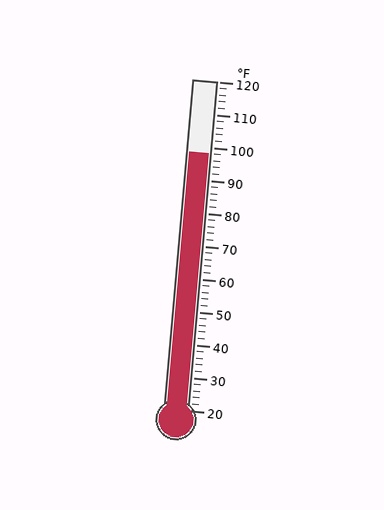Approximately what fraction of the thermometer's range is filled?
The thermometer is filled to approximately 80% of its range.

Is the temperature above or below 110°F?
The temperature is below 110°F.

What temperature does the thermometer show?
The thermometer shows approximately 98°F.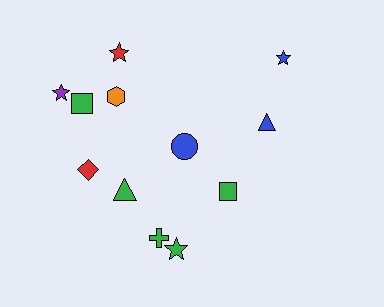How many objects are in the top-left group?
There are 5 objects.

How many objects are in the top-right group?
There are 3 objects.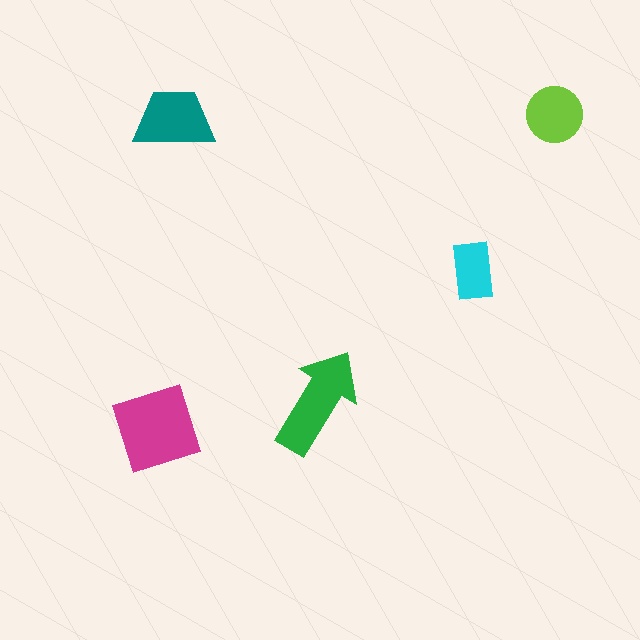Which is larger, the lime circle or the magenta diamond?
The magenta diamond.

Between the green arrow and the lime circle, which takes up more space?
The green arrow.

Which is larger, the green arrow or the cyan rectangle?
The green arrow.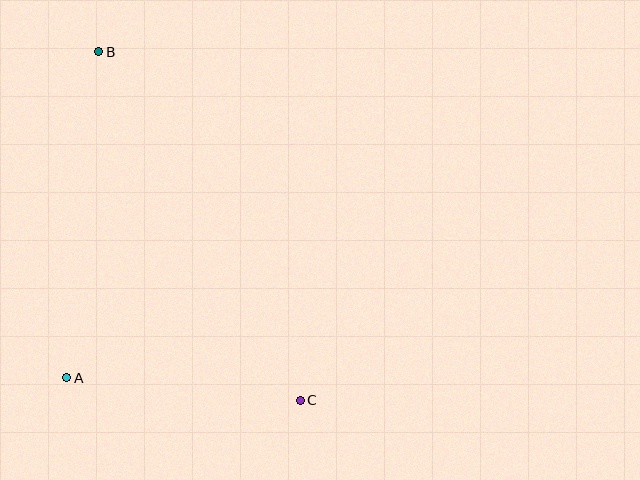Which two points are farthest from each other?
Points B and C are farthest from each other.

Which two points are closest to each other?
Points A and C are closest to each other.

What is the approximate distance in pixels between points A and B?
The distance between A and B is approximately 328 pixels.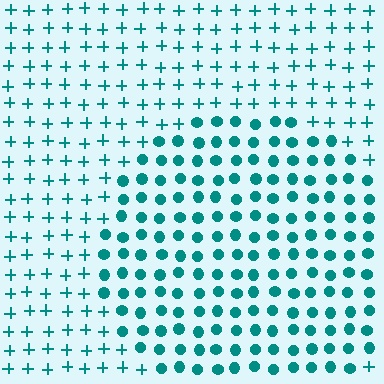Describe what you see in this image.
The image is filled with small teal elements arranged in a uniform grid. A circle-shaped region contains circles, while the surrounding area contains plus signs. The boundary is defined purely by the change in element shape.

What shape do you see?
I see a circle.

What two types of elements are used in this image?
The image uses circles inside the circle region and plus signs outside it.